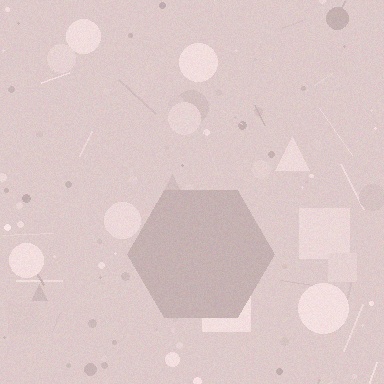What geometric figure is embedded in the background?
A hexagon is embedded in the background.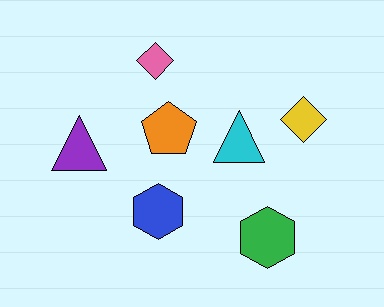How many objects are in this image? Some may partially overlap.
There are 7 objects.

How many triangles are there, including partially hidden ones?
There are 2 triangles.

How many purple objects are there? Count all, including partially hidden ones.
There is 1 purple object.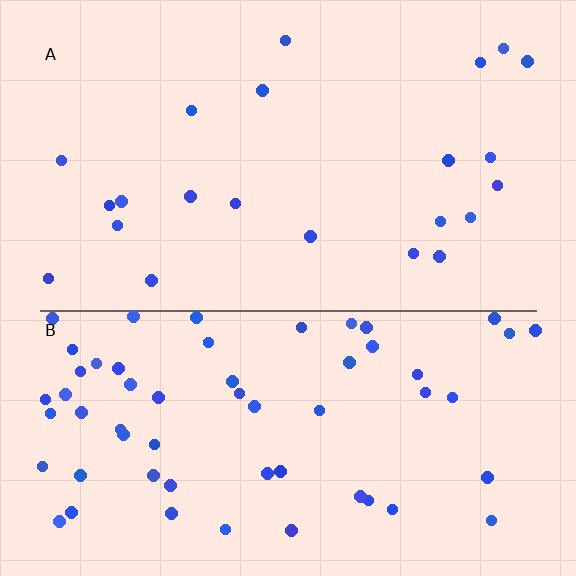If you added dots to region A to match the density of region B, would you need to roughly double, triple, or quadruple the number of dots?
Approximately triple.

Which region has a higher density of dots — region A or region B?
B (the bottom).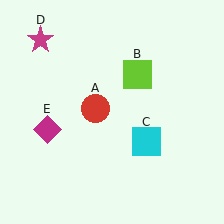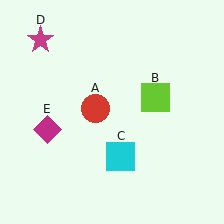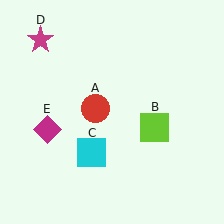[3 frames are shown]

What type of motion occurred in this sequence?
The lime square (object B), cyan square (object C) rotated clockwise around the center of the scene.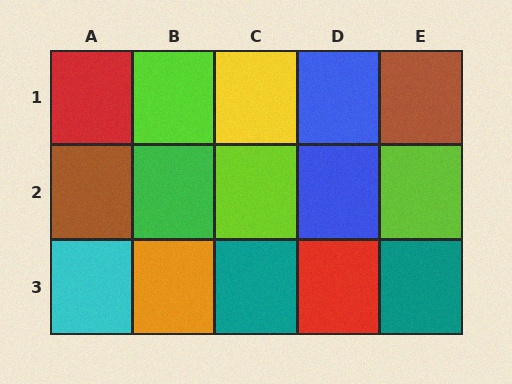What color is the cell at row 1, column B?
Lime.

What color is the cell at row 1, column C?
Yellow.